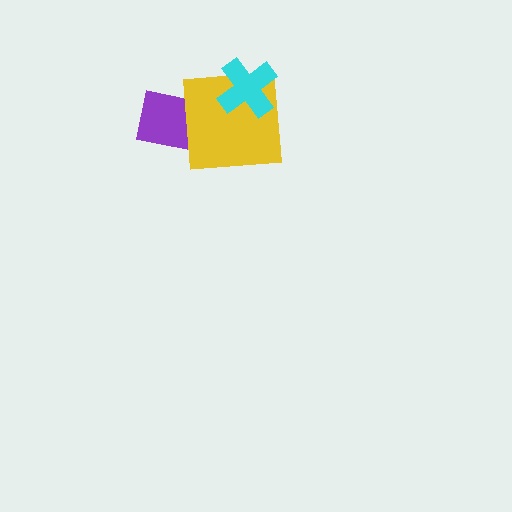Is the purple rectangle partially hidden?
Yes, it is partially covered by another shape.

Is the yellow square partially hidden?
Yes, it is partially covered by another shape.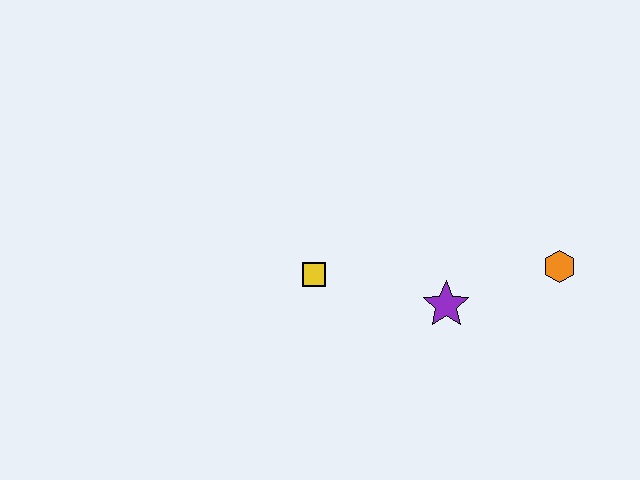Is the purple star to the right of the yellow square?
Yes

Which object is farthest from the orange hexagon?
The yellow square is farthest from the orange hexagon.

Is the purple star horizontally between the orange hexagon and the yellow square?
Yes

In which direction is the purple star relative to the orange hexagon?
The purple star is to the left of the orange hexagon.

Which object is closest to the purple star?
The orange hexagon is closest to the purple star.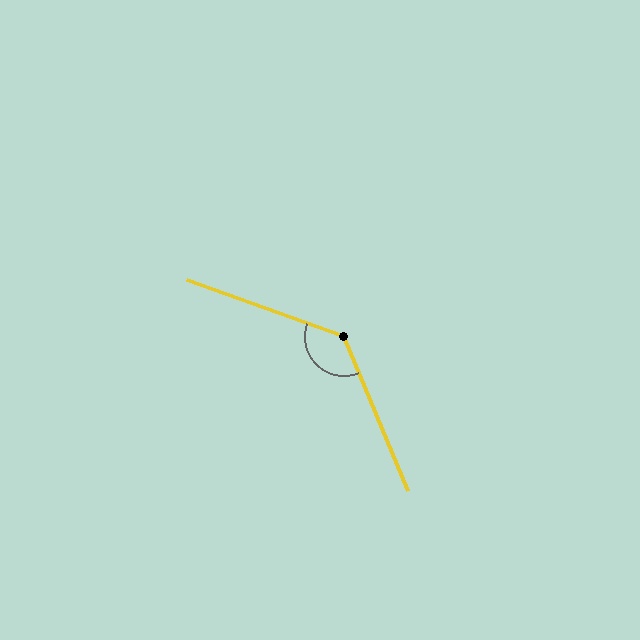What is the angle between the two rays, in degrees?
Approximately 132 degrees.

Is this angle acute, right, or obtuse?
It is obtuse.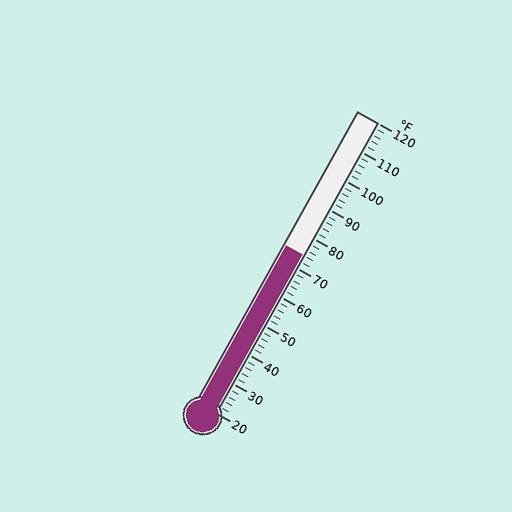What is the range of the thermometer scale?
The thermometer scale ranges from 20°F to 120°F.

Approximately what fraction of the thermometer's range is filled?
The thermometer is filled to approximately 55% of its range.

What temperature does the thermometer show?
The thermometer shows approximately 74°F.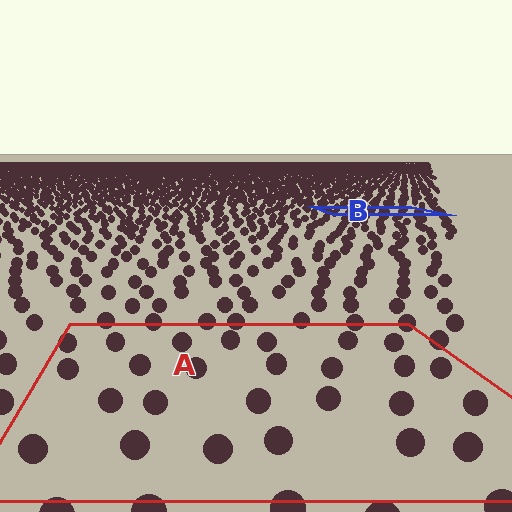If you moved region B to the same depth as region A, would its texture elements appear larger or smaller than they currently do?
They would appear larger. At a closer depth, the same texture elements are projected at a bigger on-screen size.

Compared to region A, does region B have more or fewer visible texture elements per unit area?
Region B has more texture elements per unit area — they are packed more densely because it is farther away.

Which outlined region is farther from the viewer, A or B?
Region B is farther from the viewer — the texture elements inside it appear smaller and more densely packed.